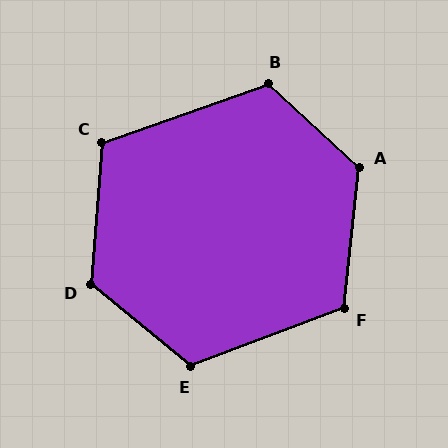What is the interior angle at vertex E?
Approximately 120 degrees (obtuse).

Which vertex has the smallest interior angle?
C, at approximately 114 degrees.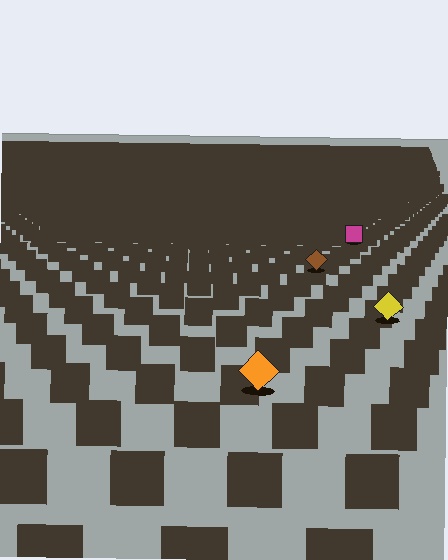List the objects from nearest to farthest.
From nearest to farthest: the orange diamond, the yellow diamond, the brown diamond, the magenta square.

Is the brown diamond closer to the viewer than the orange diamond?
No. The orange diamond is closer — you can tell from the texture gradient: the ground texture is coarser near it.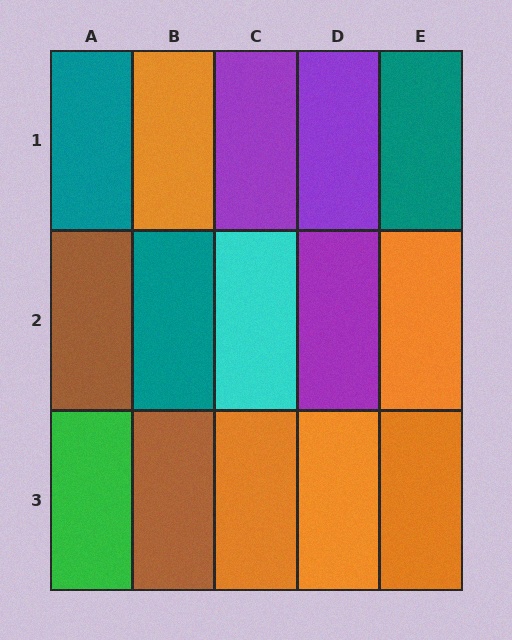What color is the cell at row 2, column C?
Cyan.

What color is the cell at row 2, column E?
Orange.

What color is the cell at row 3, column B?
Brown.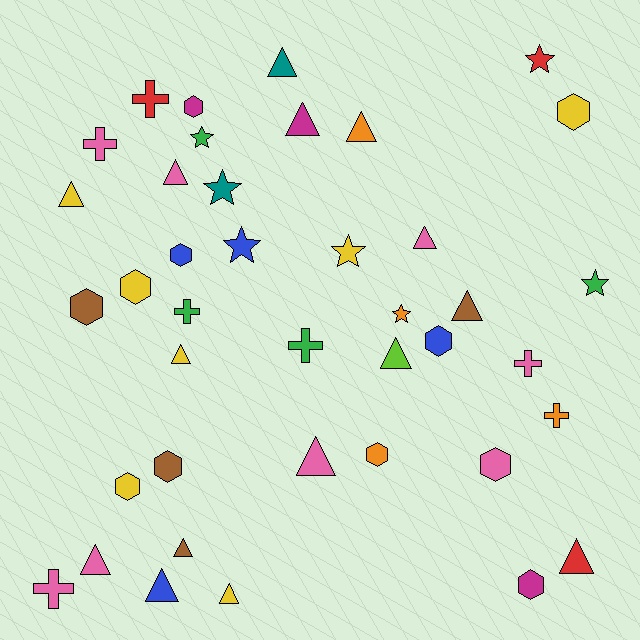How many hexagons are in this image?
There are 11 hexagons.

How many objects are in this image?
There are 40 objects.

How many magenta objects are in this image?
There are 3 magenta objects.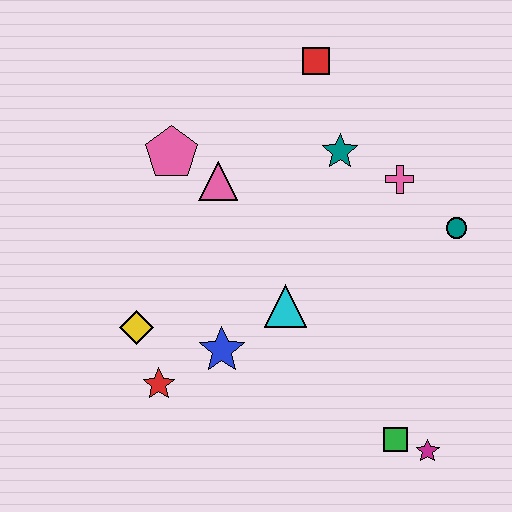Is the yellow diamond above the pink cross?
No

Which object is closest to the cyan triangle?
The blue star is closest to the cyan triangle.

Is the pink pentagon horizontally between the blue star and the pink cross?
No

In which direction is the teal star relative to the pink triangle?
The teal star is to the right of the pink triangle.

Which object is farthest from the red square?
The magenta star is farthest from the red square.